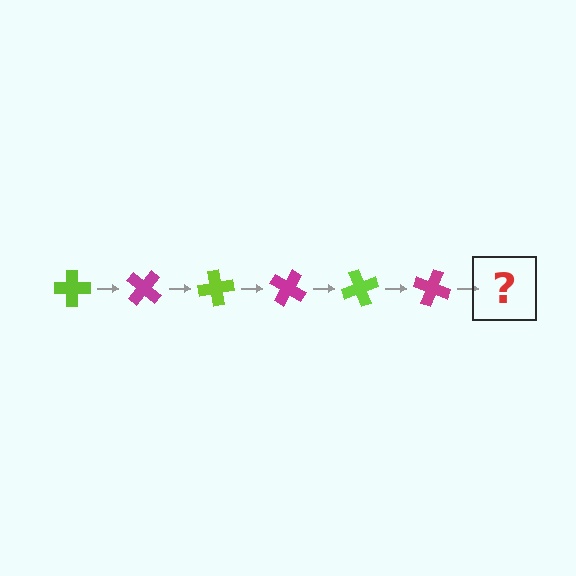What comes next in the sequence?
The next element should be a lime cross, rotated 240 degrees from the start.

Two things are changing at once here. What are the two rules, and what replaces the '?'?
The two rules are that it rotates 40 degrees each step and the color cycles through lime and magenta. The '?' should be a lime cross, rotated 240 degrees from the start.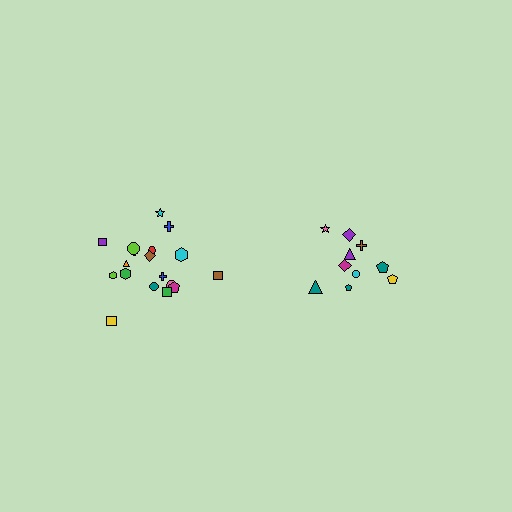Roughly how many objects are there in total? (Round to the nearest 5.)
Roughly 30 objects in total.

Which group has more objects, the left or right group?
The left group.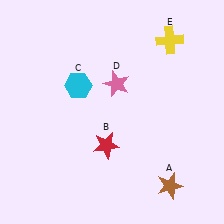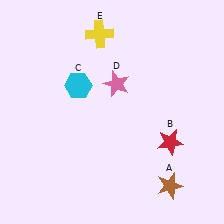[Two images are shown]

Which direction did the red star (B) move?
The red star (B) moved right.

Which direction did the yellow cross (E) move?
The yellow cross (E) moved left.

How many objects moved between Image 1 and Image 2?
2 objects moved between the two images.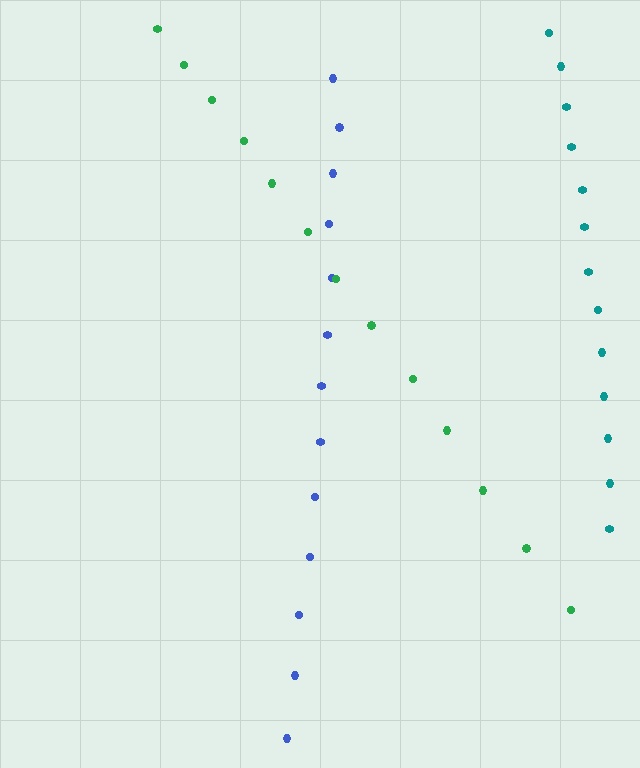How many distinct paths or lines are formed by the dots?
There are 3 distinct paths.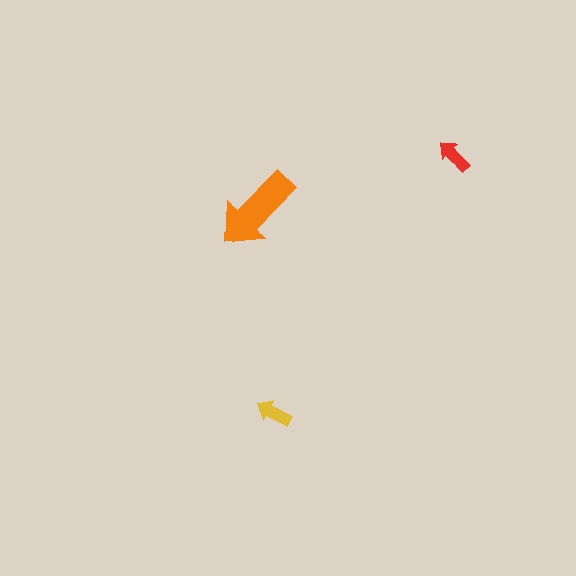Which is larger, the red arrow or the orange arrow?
The orange one.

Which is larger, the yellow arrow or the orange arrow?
The orange one.